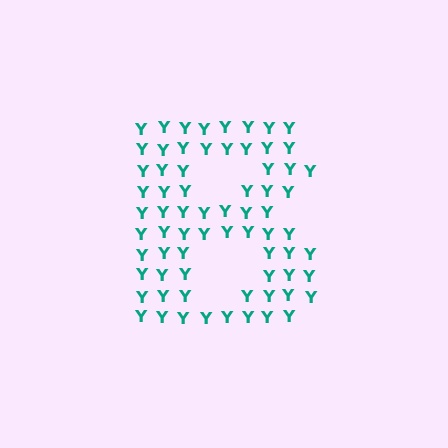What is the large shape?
The large shape is the letter B.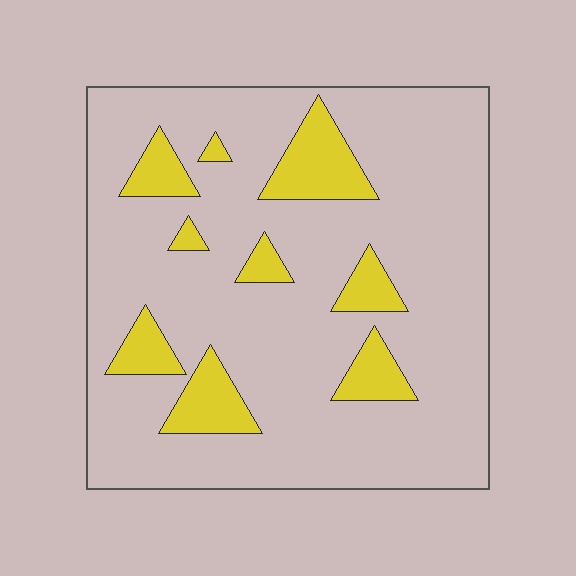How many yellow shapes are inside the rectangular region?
9.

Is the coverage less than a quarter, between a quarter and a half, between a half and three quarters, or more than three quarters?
Less than a quarter.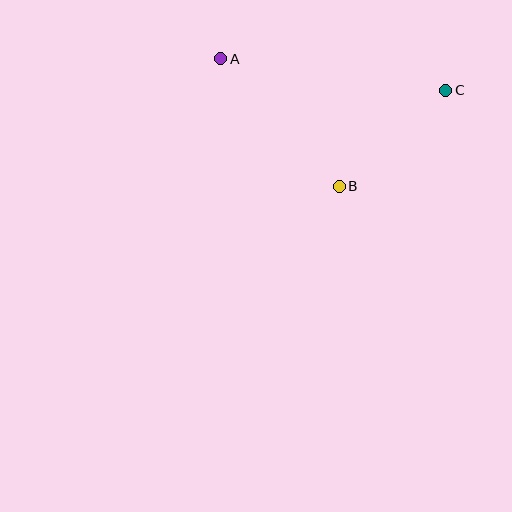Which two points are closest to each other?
Points B and C are closest to each other.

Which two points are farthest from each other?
Points A and C are farthest from each other.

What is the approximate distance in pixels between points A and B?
The distance between A and B is approximately 174 pixels.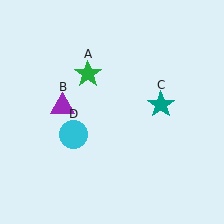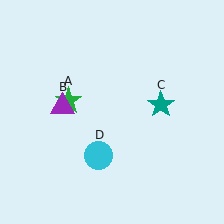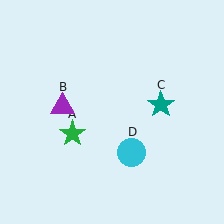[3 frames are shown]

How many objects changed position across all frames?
2 objects changed position: green star (object A), cyan circle (object D).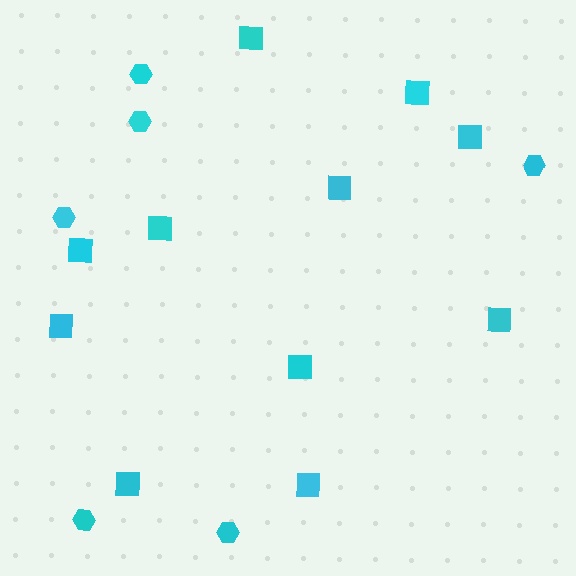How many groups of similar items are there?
There are 2 groups: one group of squares (11) and one group of hexagons (6).